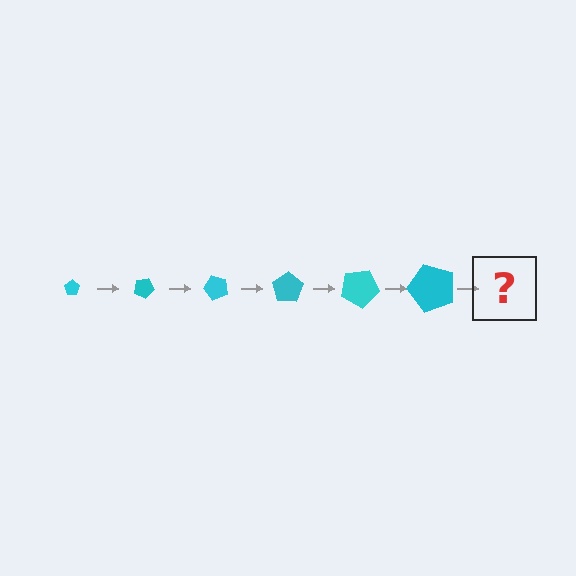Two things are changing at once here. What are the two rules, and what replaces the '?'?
The two rules are that the pentagon grows larger each step and it rotates 25 degrees each step. The '?' should be a pentagon, larger than the previous one and rotated 150 degrees from the start.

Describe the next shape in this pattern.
It should be a pentagon, larger than the previous one and rotated 150 degrees from the start.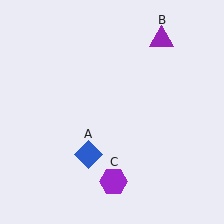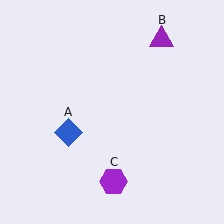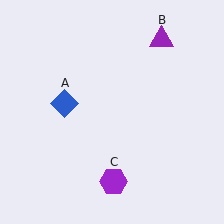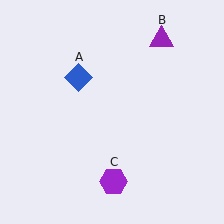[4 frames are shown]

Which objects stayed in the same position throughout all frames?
Purple triangle (object B) and purple hexagon (object C) remained stationary.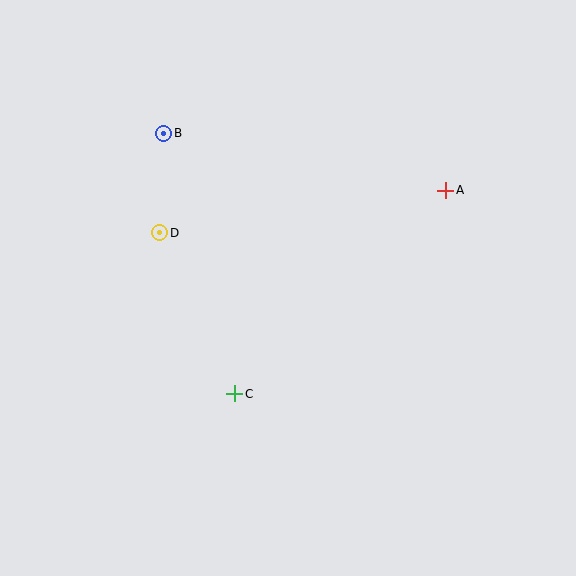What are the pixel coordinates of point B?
Point B is at (164, 133).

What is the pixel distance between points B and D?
The distance between B and D is 100 pixels.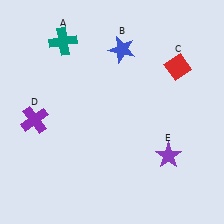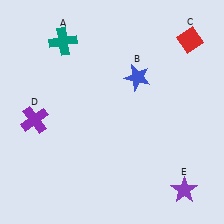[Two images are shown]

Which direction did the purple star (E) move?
The purple star (E) moved down.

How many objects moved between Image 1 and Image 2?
3 objects moved between the two images.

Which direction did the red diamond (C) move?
The red diamond (C) moved up.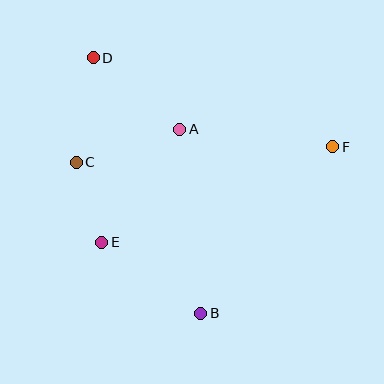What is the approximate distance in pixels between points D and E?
The distance between D and E is approximately 185 pixels.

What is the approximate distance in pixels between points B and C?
The distance between B and C is approximately 196 pixels.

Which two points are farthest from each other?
Points B and D are farthest from each other.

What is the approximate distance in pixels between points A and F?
The distance between A and F is approximately 154 pixels.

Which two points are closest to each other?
Points C and E are closest to each other.